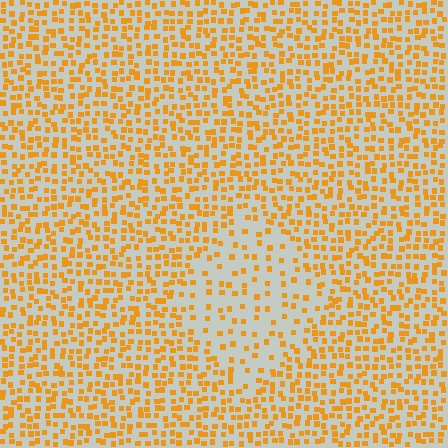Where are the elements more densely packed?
The elements are more densely packed outside the diamond boundary.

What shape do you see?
I see a diamond.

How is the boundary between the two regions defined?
The boundary is defined by a change in element density (approximately 2.2x ratio). All elements are the same color, size, and shape.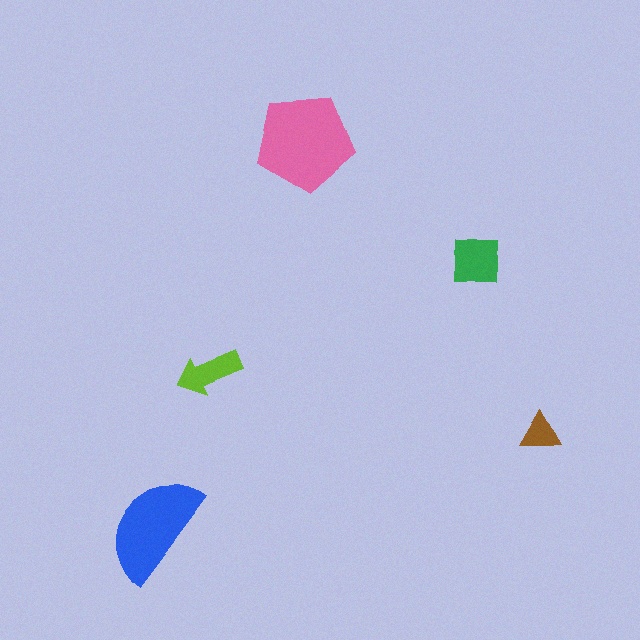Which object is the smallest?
The brown triangle.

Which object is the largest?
The pink pentagon.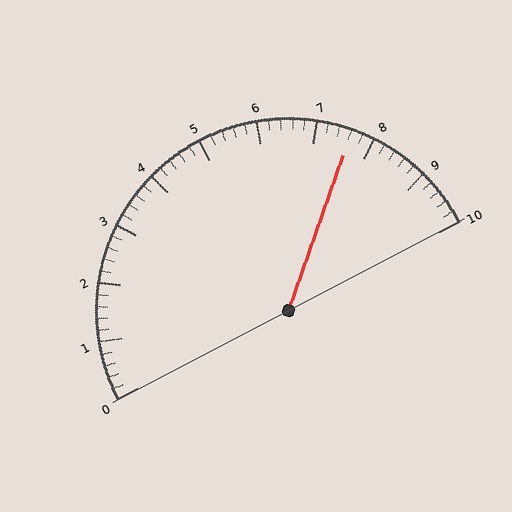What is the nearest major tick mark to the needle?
The nearest major tick mark is 8.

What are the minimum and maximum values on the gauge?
The gauge ranges from 0 to 10.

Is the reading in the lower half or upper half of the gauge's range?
The reading is in the upper half of the range (0 to 10).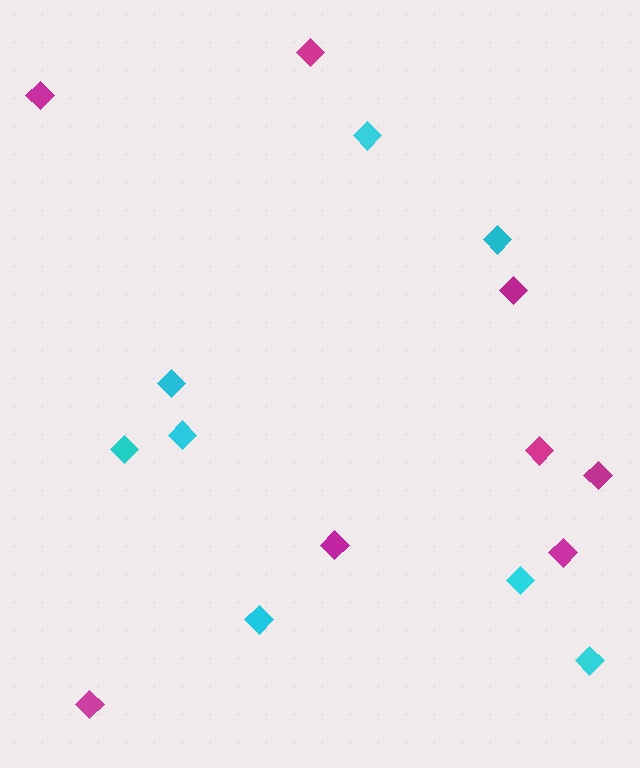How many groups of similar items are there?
There are 2 groups: one group of cyan diamonds (8) and one group of magenta diamonds (8).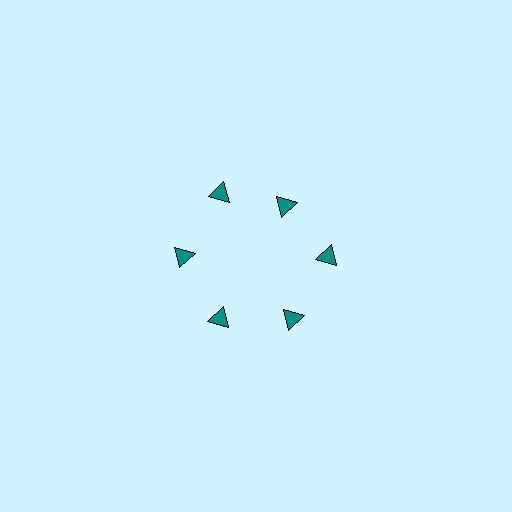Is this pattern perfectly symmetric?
No. The 6 teal triangles are arranged in a ring, but one element near the 1 o'clock position is pulled inward toward the center, breaking the 6-fold rotational symmetry.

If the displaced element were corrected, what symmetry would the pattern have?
It would have 6-fold rotational symmetry — the pattern would map onto itself every 60 degrees.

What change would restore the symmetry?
The symmetry would be restored by moving it outward, back onto the ring so that all 6 triangles sit at equal angles and equal distance from the center.